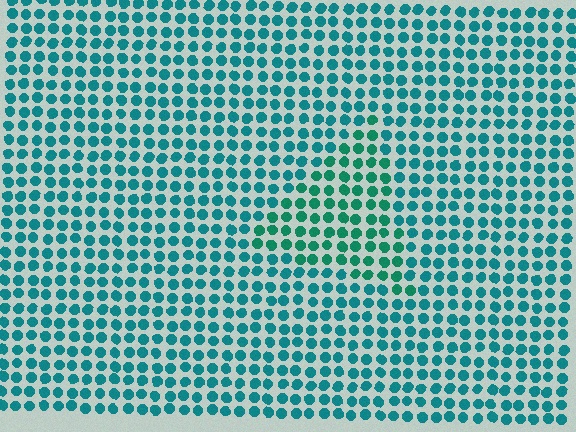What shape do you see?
I see a triangle.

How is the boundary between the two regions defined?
The boundary is defined purely by a slight shift in hue (about 22 degrees). Spacing, size, and orientation are identical on both sides.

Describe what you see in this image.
The image is filled with small teal elements in a uniform arrangement. A triangle-shaped region is visible where the elements are tinted to a slightly different hue, forming a subtle color boundary.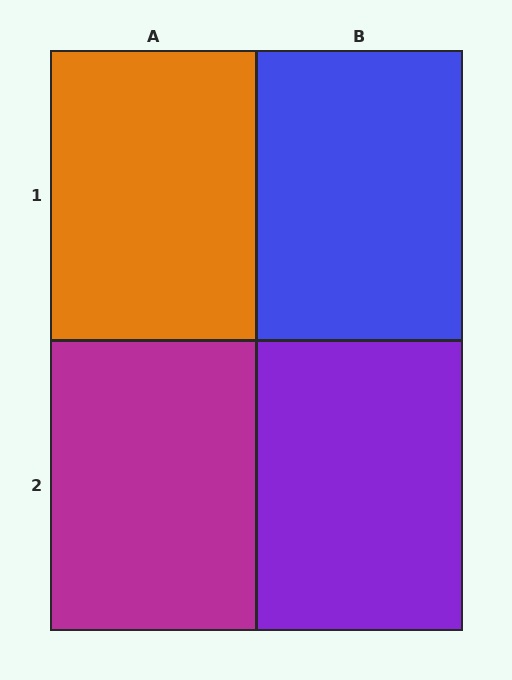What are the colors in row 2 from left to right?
Magenta, purple.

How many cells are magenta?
1 cell is magenta.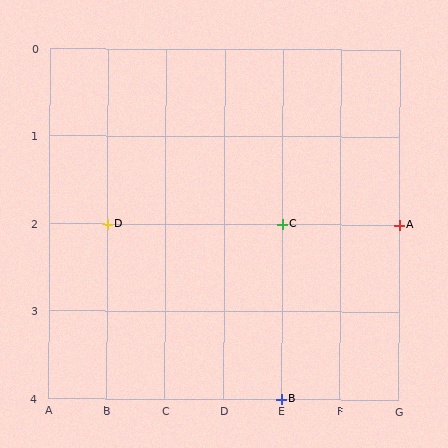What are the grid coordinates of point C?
Point C is at grid coordinates (E, 2).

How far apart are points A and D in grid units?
Points A and D are 5 columns apart.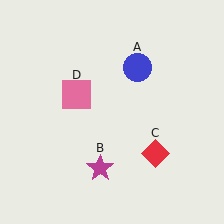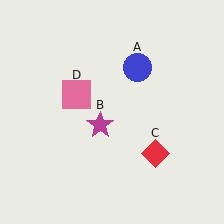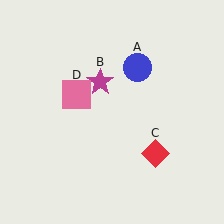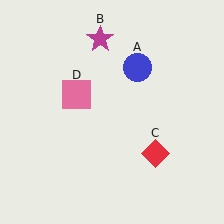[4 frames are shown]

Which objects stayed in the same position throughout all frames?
Blue circle (object A) and red diamond (object C) and pink square (object D) remained stationary.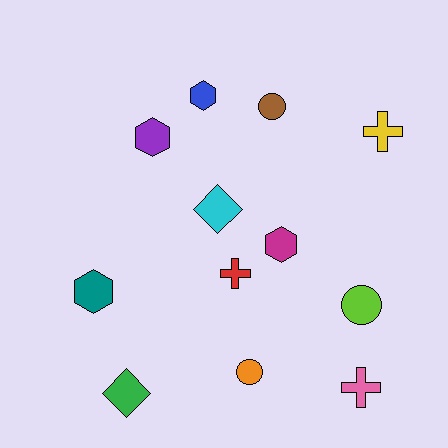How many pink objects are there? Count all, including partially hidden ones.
There is 1 pink object.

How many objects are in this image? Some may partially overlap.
There are 12 objects.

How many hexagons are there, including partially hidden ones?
There are 4 hexagons.